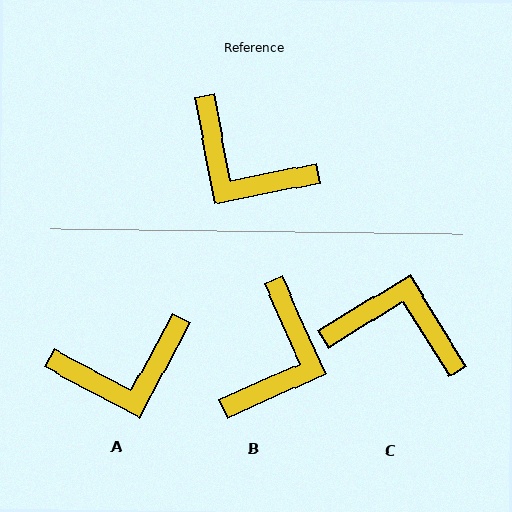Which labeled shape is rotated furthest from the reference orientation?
C, about 159 degrees away.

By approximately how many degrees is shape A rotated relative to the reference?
Approximately 51 degrees counter-clockwise.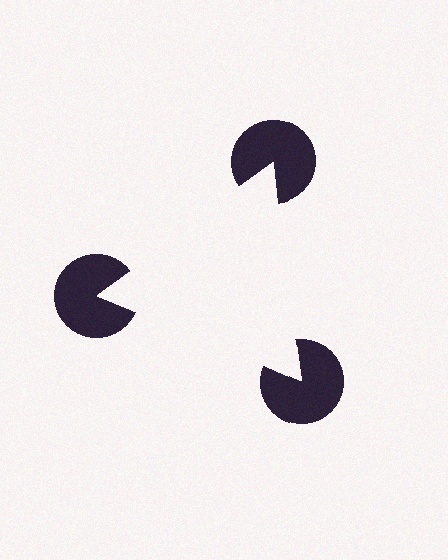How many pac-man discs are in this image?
There are 3 — one at each vertex of the illusory triangle.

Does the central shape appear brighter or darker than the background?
It typically appears slightly brighter than the background, even though no actual brightness change is drawn.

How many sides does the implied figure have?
3 sides.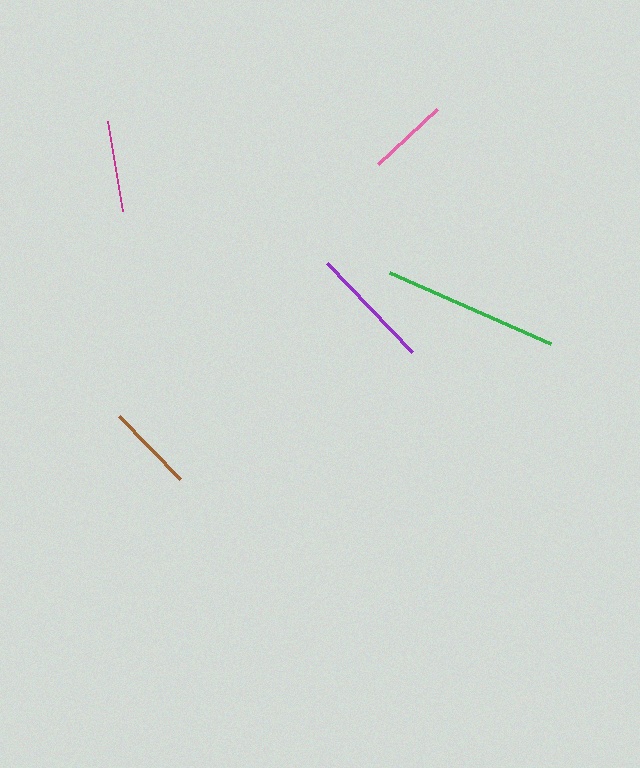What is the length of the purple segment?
The purple segment is approximately 123 pixels long.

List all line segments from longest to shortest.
From longest to shortest: green, purple, magenta, brown, pink.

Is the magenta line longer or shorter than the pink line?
The magenta line is longer than the pink line.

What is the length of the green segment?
The green segment is approximately 175 pixels long.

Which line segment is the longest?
The green line is the longest at approximately 175 pixels.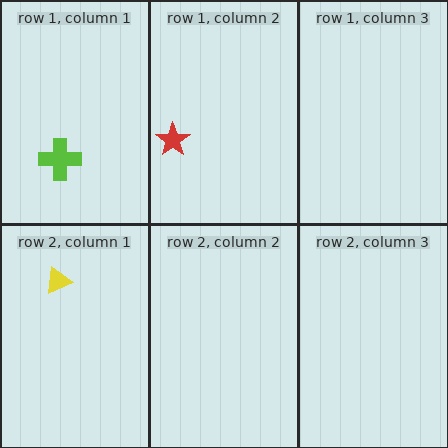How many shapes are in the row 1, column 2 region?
1.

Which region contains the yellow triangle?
The row 2, column 1 region.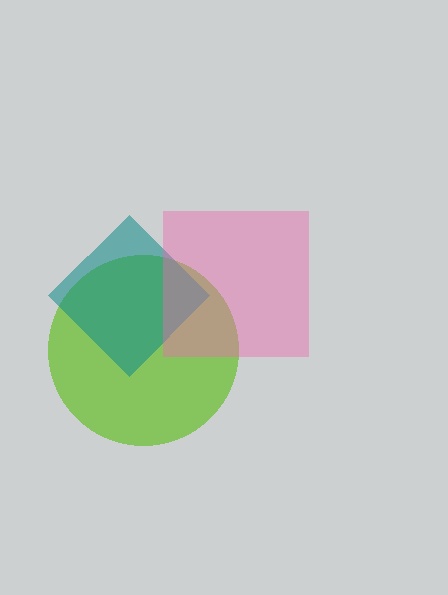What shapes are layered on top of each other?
The layered shapes are: a lime circle, a teal diamond, a pink square.